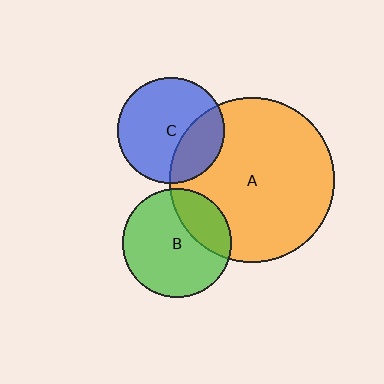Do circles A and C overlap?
Yes.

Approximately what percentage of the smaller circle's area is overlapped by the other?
Approximately 30%.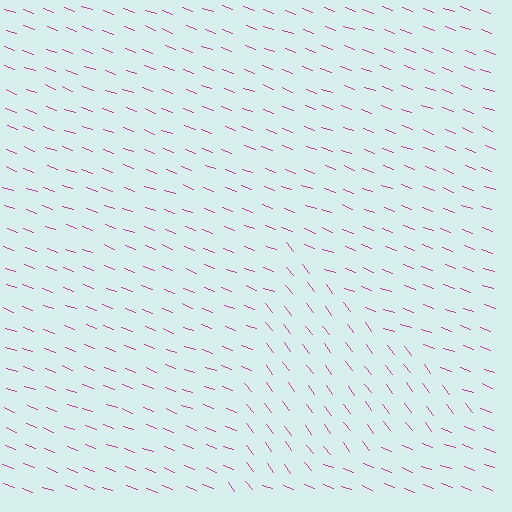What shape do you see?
I see a triangle.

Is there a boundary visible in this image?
Yes, there is a texture boundary formed by a change in line orientation.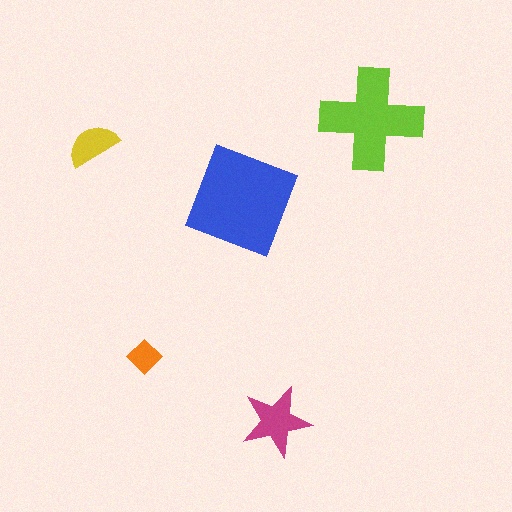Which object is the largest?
The blue square.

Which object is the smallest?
The orange diamond.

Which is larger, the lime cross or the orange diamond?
The lime cross.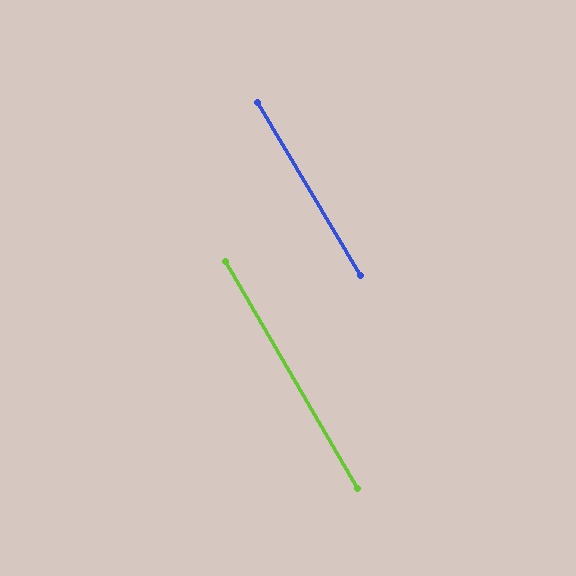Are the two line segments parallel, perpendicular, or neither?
Parallel — their directions differ by only 0.5°.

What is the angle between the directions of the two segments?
Approximately 0 degrees.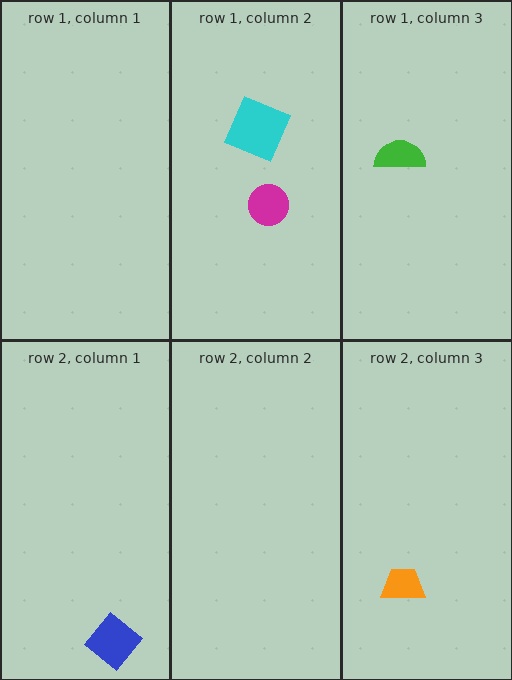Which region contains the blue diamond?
The row 2, column 1 region.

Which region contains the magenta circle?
The row 1, column 2 region.